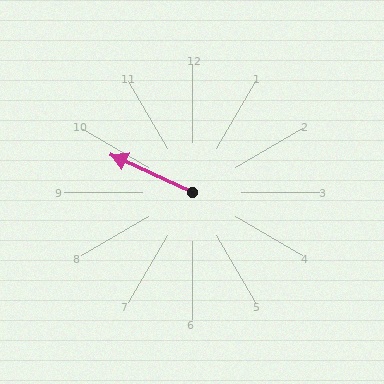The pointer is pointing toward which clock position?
Roughly 10 o'clock.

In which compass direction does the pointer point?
Northwest.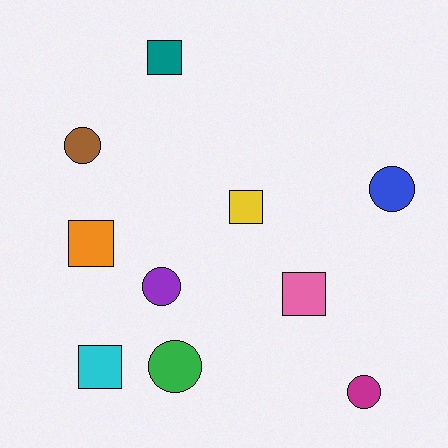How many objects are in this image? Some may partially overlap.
There are 10 objects.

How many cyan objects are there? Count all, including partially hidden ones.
There is 1 cyan object.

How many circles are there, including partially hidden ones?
There are 5 circles.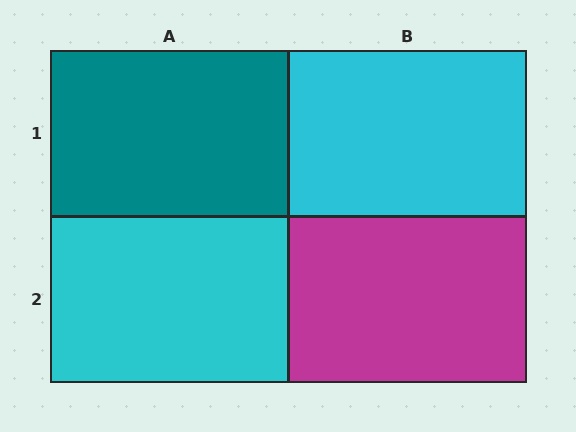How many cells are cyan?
2 cells are cyan.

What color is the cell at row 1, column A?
Teal.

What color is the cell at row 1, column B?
Cyan.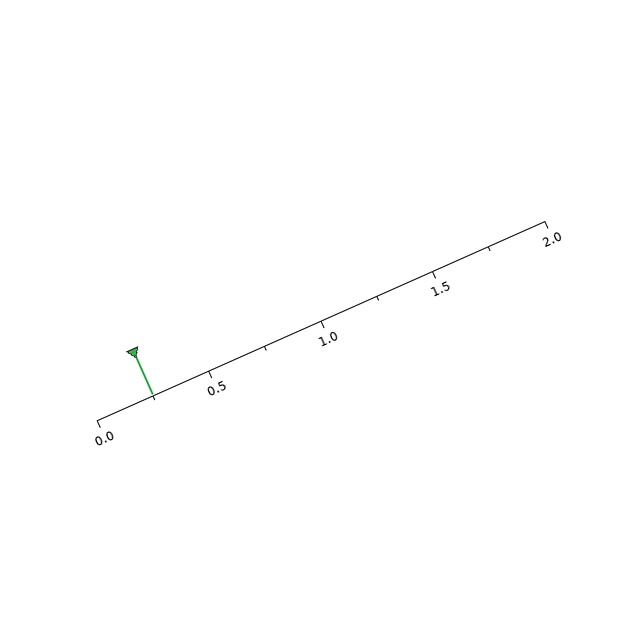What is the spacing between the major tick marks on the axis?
The major ticks are spaced 0.5 apart.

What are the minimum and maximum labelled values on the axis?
The axis runs from 0.0 to 2.0.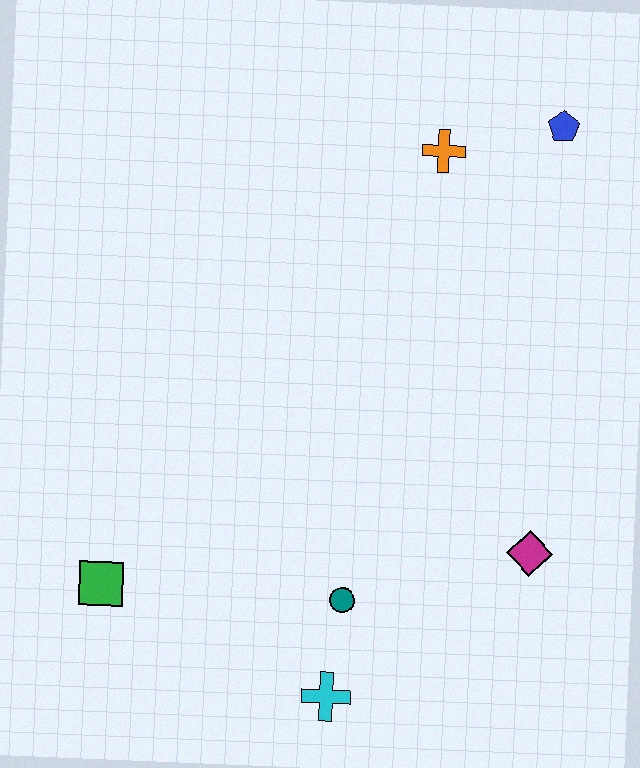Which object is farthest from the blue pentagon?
The green square is farthest from the blue pentagon.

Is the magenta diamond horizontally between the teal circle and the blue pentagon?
Yes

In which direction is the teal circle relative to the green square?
The teal circle is to the right of the green square.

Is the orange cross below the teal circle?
No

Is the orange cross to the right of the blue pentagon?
No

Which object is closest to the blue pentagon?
The orange cross is closest to the blue pentagon.